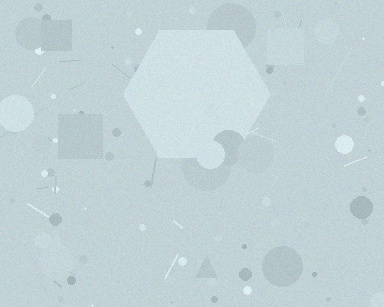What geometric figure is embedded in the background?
A hexagon is embedded in the background.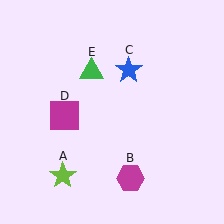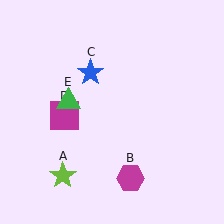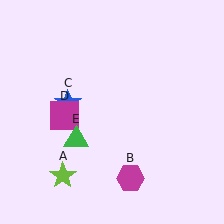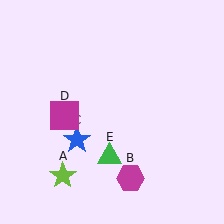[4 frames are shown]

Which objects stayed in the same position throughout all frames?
Lime star (object A) and magenta hexagon (object B) and magenta square (object D) remained stationary.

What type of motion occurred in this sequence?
The blue star (object C), green triangle (object E) rotated counterclockwise around the center of the scene.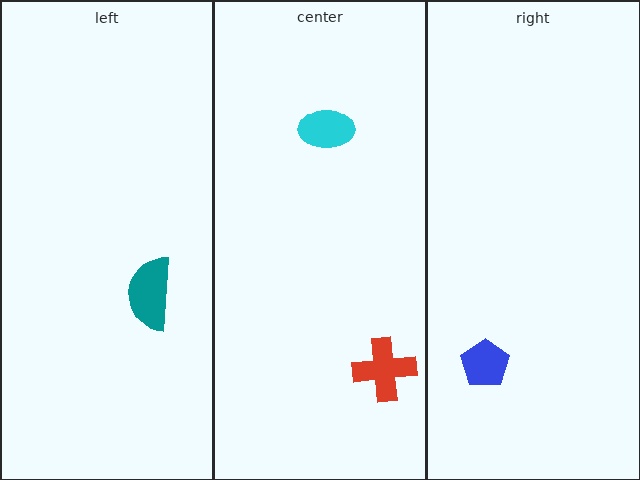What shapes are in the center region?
The red cross, the cyan ellipse.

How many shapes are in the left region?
1.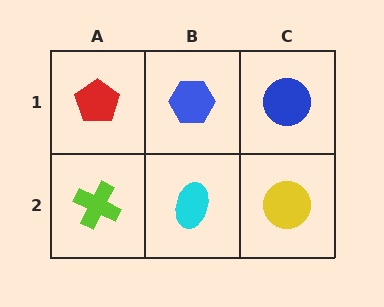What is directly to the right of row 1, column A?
A blue hexagon.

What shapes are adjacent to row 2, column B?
A blue hexagon (row 1, column B), a lime cross (row 2, column A), a yellow circle (row 2, column C).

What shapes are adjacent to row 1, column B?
A cyan ellipse (row 2, column B), a red pentagon (row 1, column A), a blue circle (row 1, column C).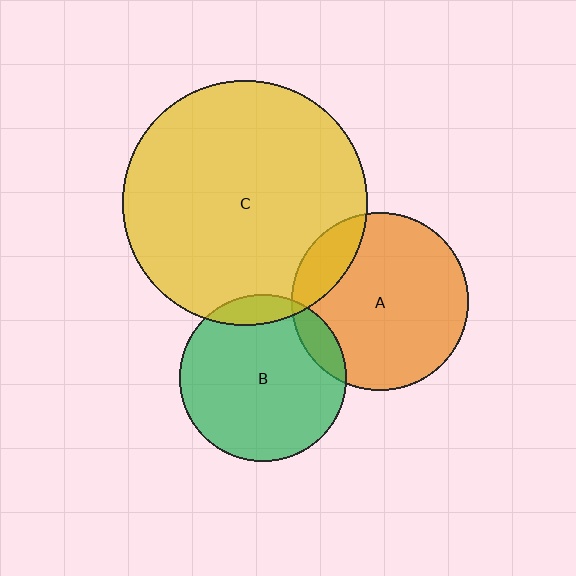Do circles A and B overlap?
Yes.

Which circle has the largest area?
Circle C (yellow).